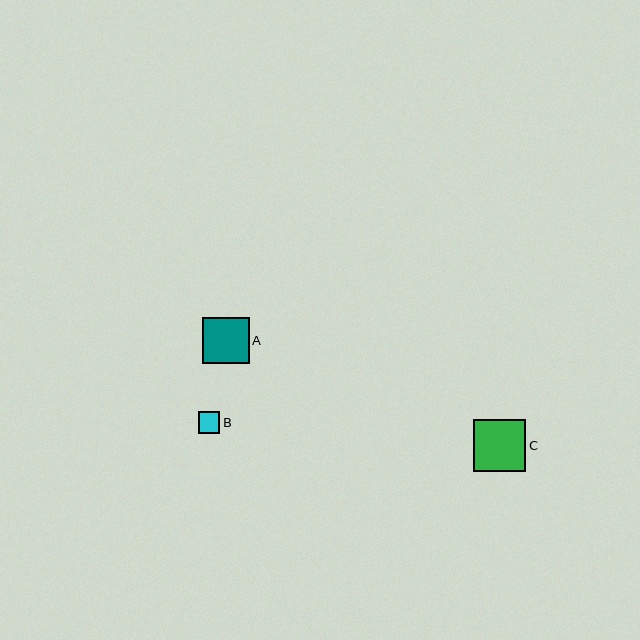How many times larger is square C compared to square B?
Square C is approximately 2.4 times the size of square B.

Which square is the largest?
Square C is the largest with a size of approximately 52 pixels.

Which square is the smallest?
Square B is the smallest with a size of approximately 21 pixels.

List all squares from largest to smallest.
From largest to smallest: C, A, B.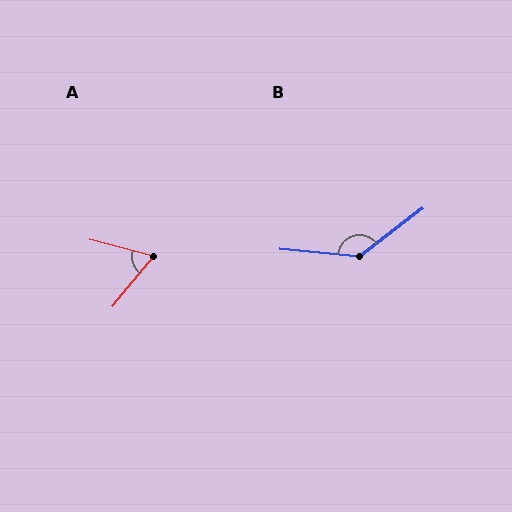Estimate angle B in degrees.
Approximately 137 degrees.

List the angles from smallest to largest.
A (65°), B (137°).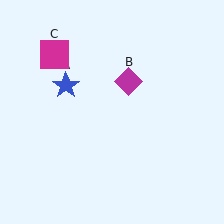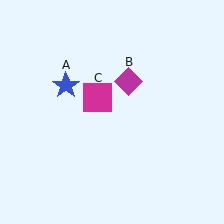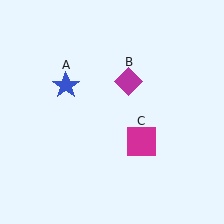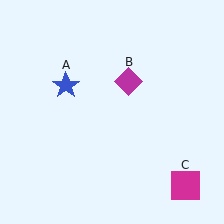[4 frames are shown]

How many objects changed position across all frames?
1 object changed position: magenta square (object C).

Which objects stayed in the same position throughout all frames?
Blue star (object A) and magenta diamond (object B) remained stationary.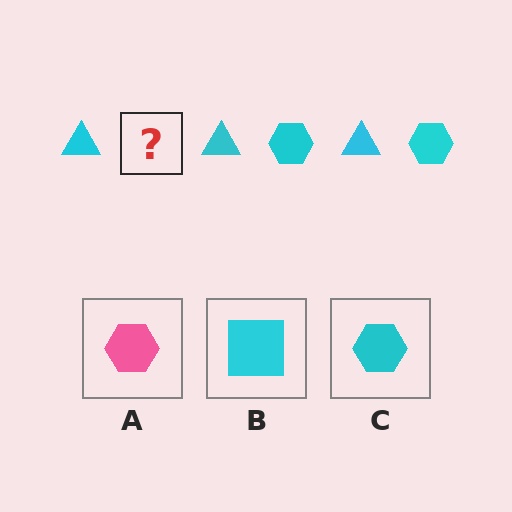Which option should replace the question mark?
Option C.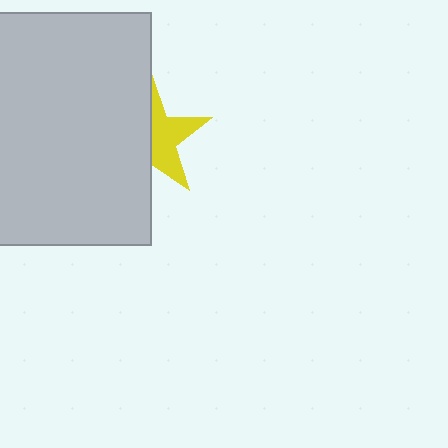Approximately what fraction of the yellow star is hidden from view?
Roughly 51% of the yellow star is hidden behind the light gray rectangle.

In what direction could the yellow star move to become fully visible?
The yellow star could move right. That would shift it out from behind the light gray rectangle entirely.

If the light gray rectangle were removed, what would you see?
You would see the complete yellow star.